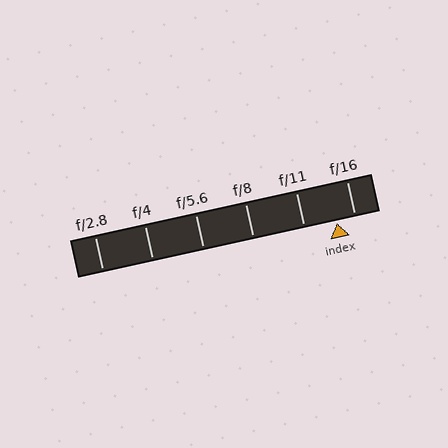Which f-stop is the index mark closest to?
The index mark is closest to f/16.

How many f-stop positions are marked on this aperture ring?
There are 6 f-stop positions marked.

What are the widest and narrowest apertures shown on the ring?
The widest aperture shown is f/2.8 and the narrowest is f/16.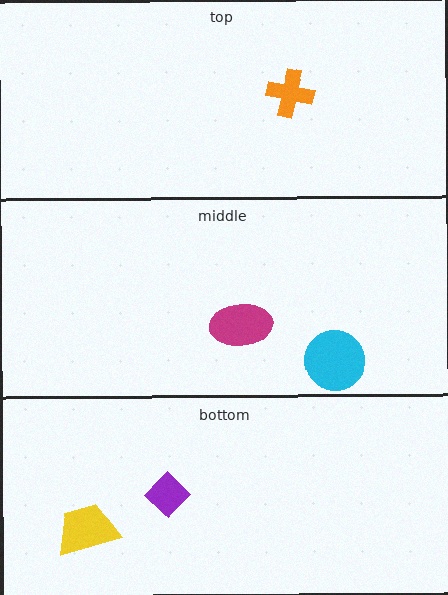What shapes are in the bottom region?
The purple diamond, the yellow trapezoid.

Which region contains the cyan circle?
The middle region.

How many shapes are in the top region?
1.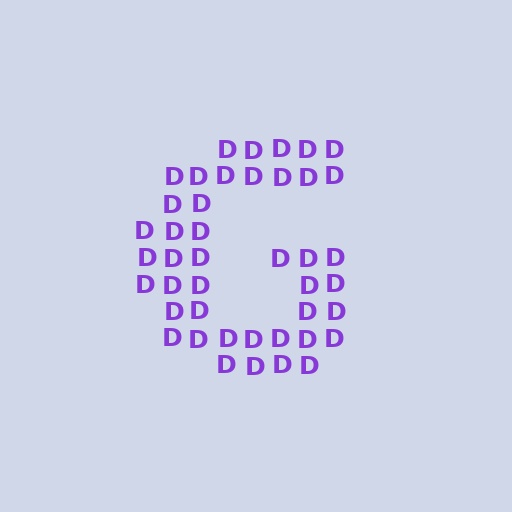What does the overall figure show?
The overall figure shows the letter G.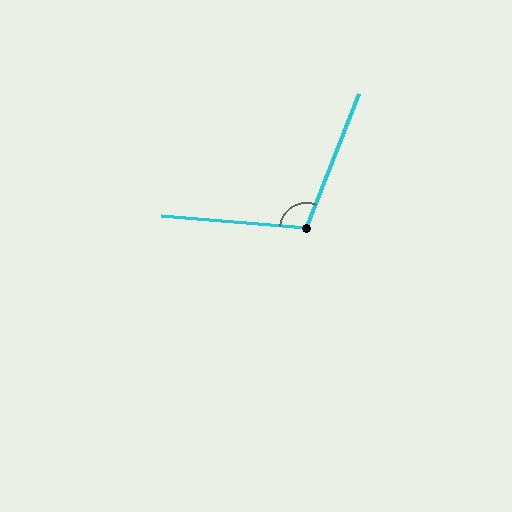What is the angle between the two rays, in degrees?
Approximately 106 degrees.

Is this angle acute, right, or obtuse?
It is obtuse.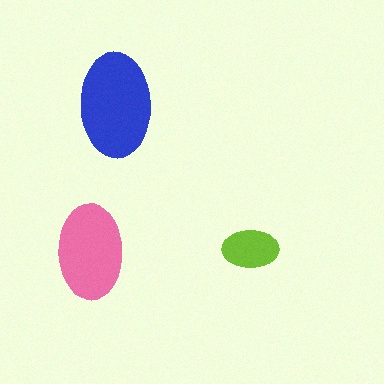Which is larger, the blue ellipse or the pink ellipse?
The blue one.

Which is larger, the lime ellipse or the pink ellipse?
The pink one.